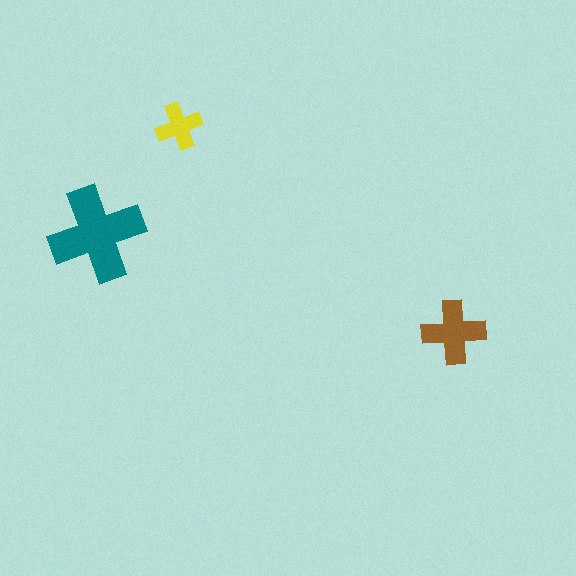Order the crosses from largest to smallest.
the teal one, the brown one, the yellow one.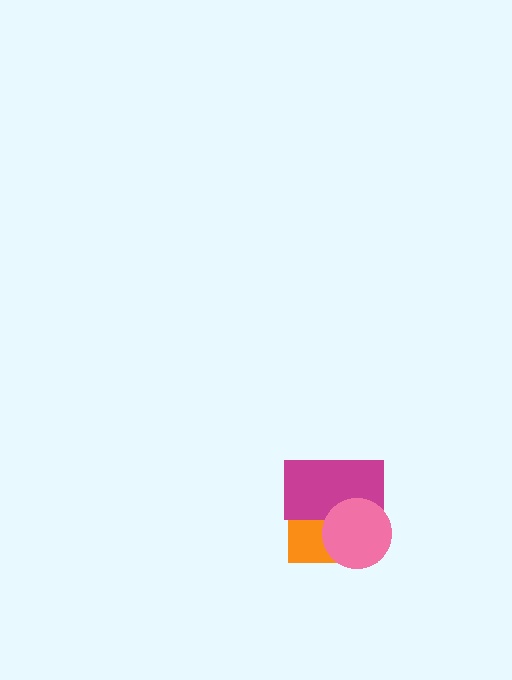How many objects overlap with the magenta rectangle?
2 objects overlap with the magenta rectangle.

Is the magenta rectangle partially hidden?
Yes, it is partially covered by another shape.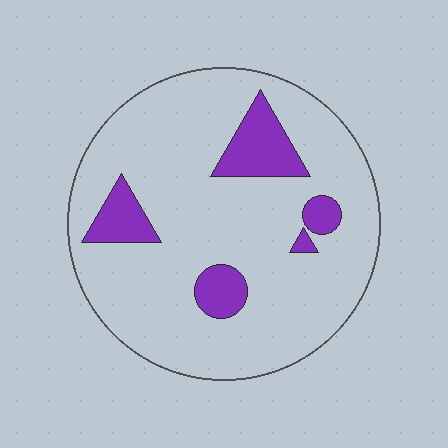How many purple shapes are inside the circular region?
5.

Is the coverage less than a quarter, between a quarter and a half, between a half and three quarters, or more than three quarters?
Less than a quarter.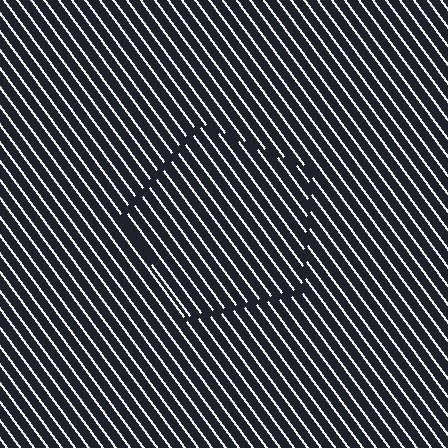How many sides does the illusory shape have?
5 sides — the line-ends trace a pentagon.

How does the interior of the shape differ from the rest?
The interior of the shape contains the same grating, shifted by half a period — the contour is defined by the phase discontinuity where line-ends from the inner and outer gratings abut.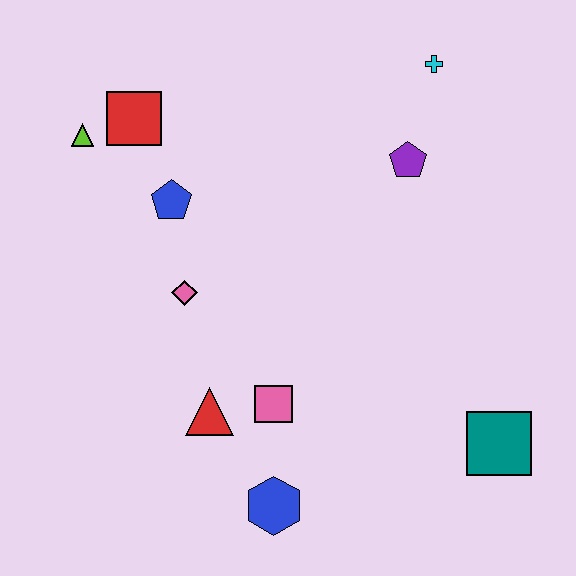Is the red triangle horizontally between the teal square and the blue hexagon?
No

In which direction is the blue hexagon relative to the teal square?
The blue hexagon is to the left of the teal square.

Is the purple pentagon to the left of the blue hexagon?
No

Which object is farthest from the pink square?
The cyan cross is farthest from the pink square.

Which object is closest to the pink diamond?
The blue pentagon is closest to the pink diamond.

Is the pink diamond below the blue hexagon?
No